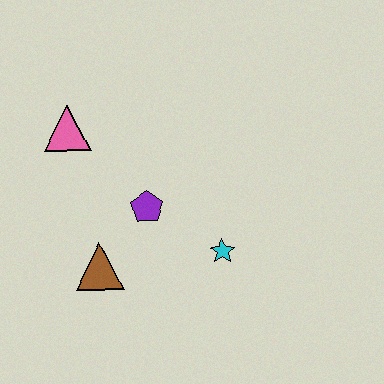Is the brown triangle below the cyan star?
Yes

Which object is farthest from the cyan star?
The pink triangle is farthest from the cyan star.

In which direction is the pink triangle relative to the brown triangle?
The pink triangle is above the brown triangle.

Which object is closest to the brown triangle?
The purple pentagon is closest to the brown triangle.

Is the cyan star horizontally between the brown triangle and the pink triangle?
No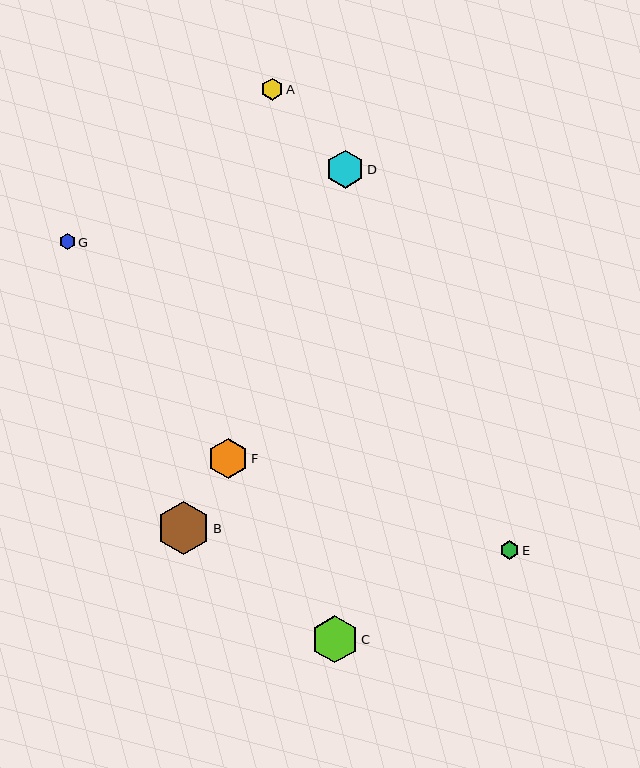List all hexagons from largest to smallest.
From largest to smallest: B, C, F, D, A, E, G.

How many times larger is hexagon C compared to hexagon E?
Hexagon C is approximately 2.6 times the size of hexagon E.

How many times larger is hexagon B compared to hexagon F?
Hexagon B is approximately 1.3 times the size of hexagon F.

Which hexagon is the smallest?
Hexagon G is the smallest with a size of approximately 16 pixels.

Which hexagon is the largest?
Hexagon B is the largest with a size of approximately 53 pixels.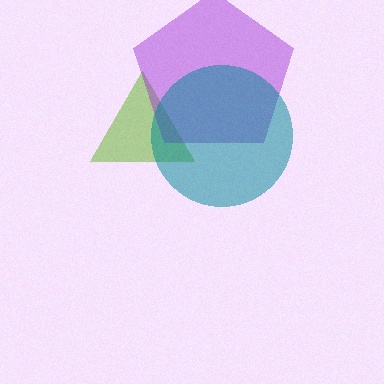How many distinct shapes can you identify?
There are 3 distinct shapes: a lime triangle, a purple pentagon, a teal circle.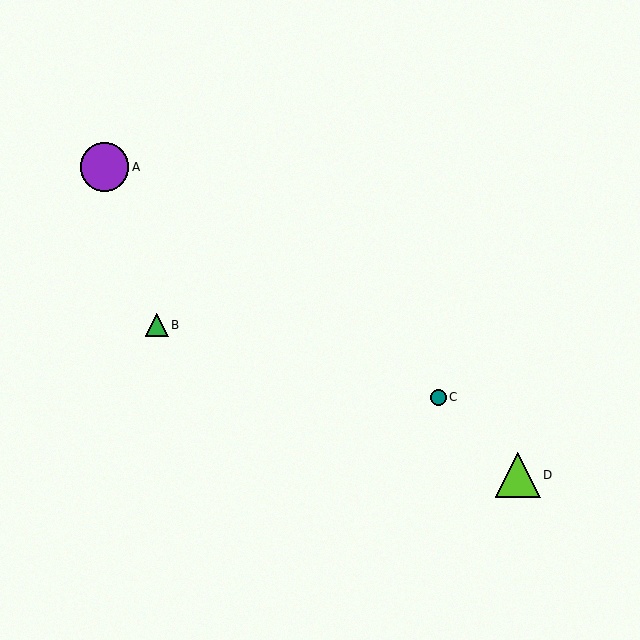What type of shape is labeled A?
Shape A is a purple circle.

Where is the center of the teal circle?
The center of the teal circle is at (439, 397).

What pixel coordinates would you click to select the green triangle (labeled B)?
Click at (157, 325) to select the green triangle B.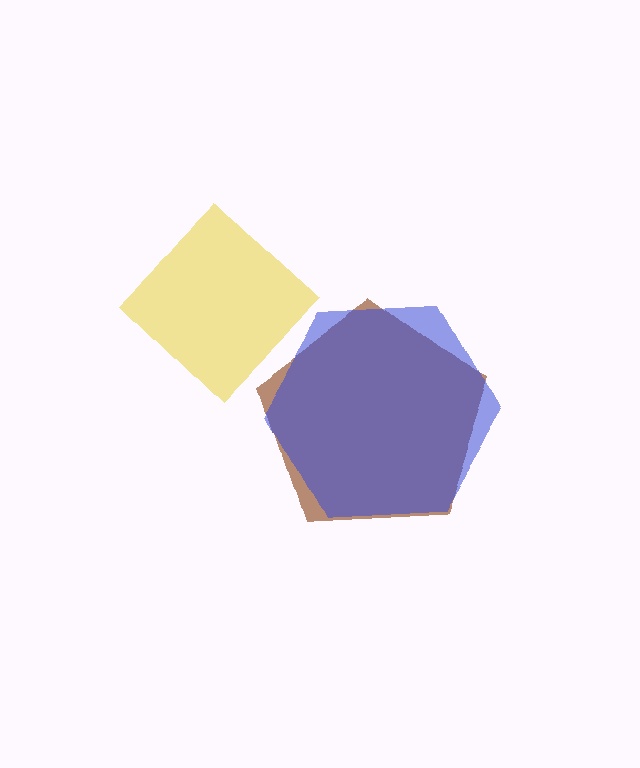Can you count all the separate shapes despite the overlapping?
Yes, there are 3 separate shapes.